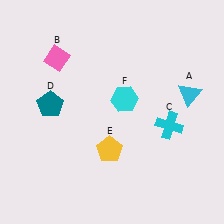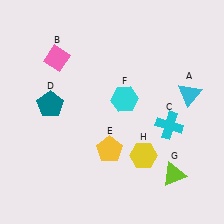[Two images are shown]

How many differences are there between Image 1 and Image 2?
There are 2 differences between the two images.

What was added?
A lime triangle (G), a yellow hexagon (H) were added in Image 2.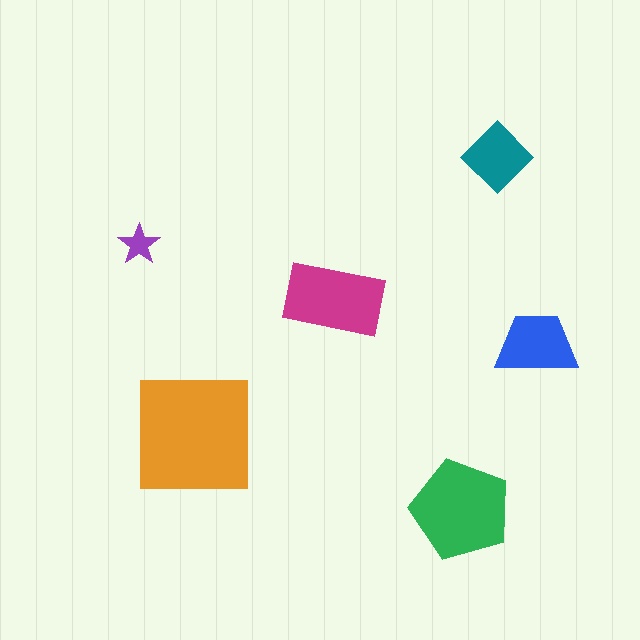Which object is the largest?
The orange square.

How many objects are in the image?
There are 6 objects in the image.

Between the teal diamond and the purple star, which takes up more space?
The teal diamond.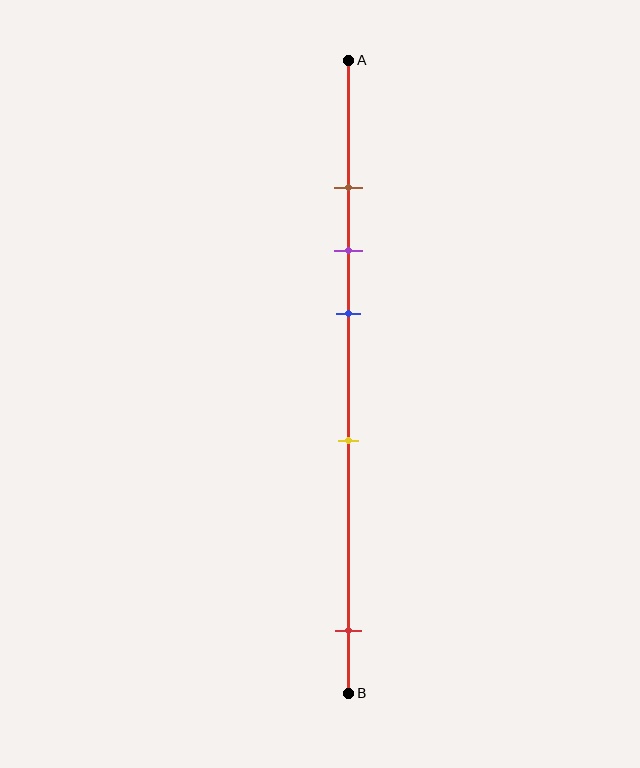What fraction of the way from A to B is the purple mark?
The purple mark is approximately 30% (0.3) of the way from A to B.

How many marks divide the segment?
There are 5 marks dividing the segment.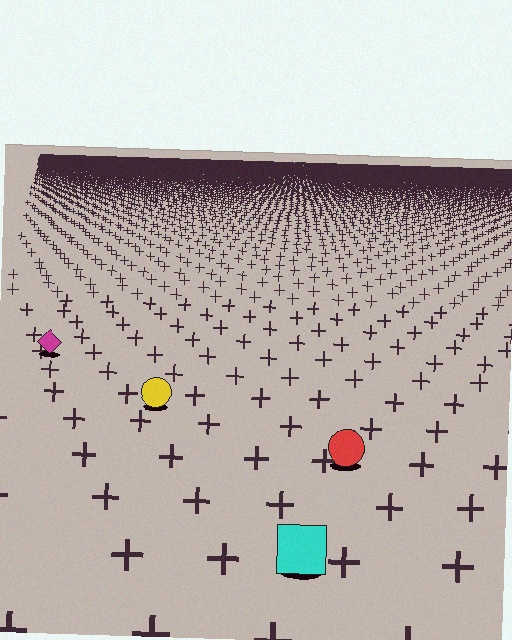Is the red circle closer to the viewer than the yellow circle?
Yes. The red circle is closer — you can tell from the texture gradient: the ground texture is coarser near it.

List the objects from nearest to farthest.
From nearest to farthest: the cyan square, the red circle, the yellow circle, the magenta diamond.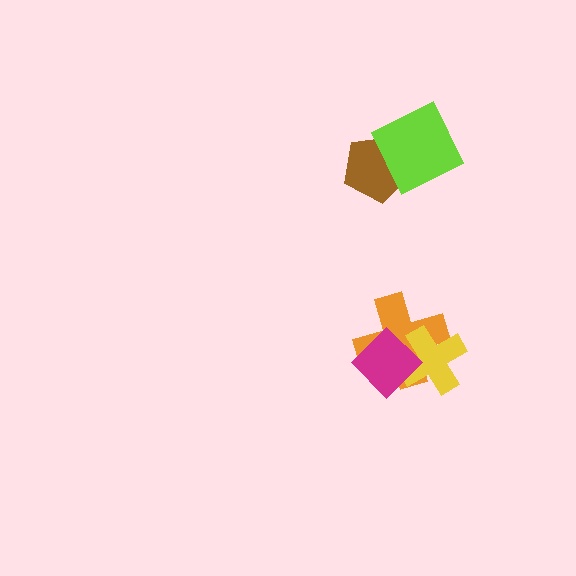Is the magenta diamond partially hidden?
No, no other shape covers it.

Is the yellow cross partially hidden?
Yes, it is partially covered by another shape.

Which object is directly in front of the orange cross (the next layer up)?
The yellow cross is directly in front of the orange cross.